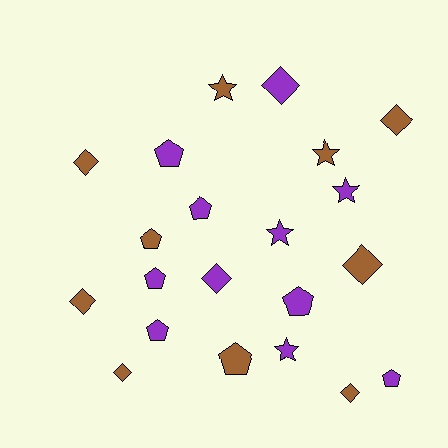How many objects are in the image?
There are 21 objects.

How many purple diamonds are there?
There are 2 purple diamonds.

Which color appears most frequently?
Purple, with 11 objects.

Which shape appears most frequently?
Diamond, with 8 objects.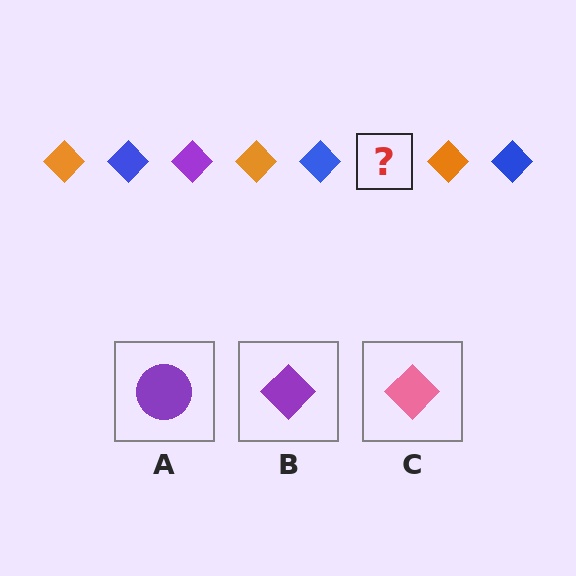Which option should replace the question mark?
Option B.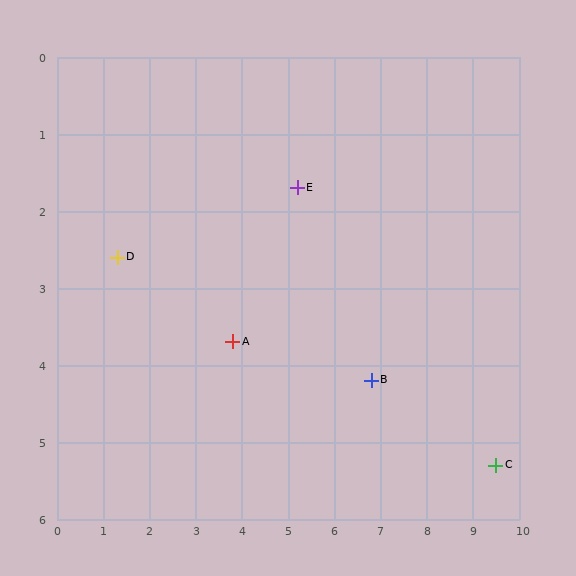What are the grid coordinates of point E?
Point E is at approximately (5.2, 1.7).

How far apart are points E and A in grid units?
Points E and A are about 2.4 grid units apart.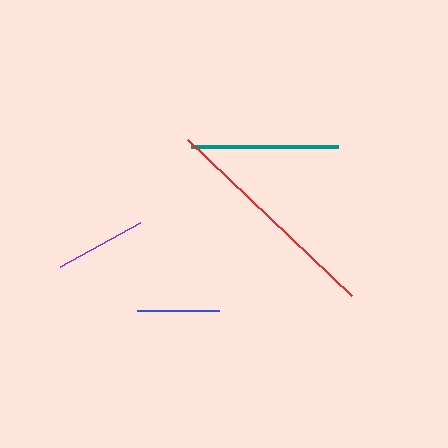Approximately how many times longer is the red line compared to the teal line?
The red line is approximately 1.5 times the length of the teal line.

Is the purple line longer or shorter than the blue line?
The purple line is longer than the blue line.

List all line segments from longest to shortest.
From longest to shortest: red, teal, purple, blue.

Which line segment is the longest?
The red line is the longest at approximately 226 pixels.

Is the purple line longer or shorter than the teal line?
The teal line is longer than the purple line.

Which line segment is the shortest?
The blue line is the shortest at approximately 82 pixels.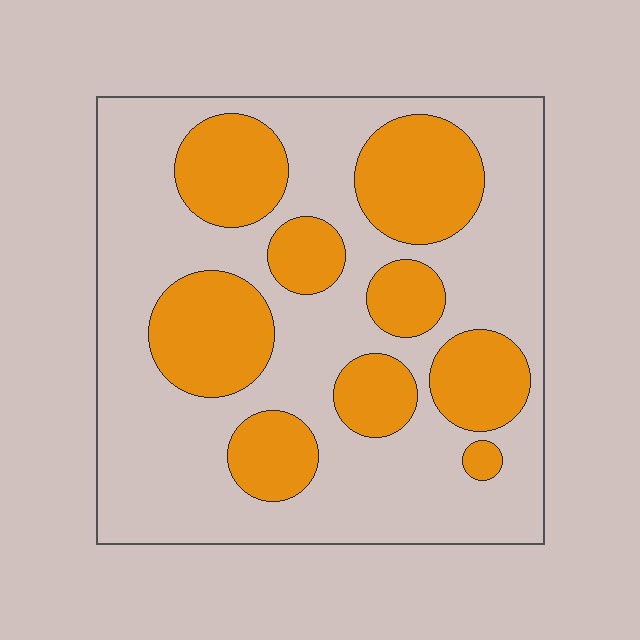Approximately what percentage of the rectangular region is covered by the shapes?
Approximately 35%.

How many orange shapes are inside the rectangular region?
9.